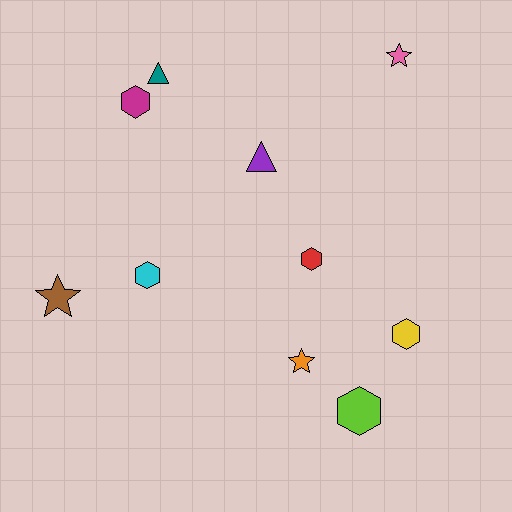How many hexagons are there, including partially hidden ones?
There are 5 hexagons.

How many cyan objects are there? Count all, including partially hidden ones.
There is 1 cyan object.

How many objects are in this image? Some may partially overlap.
There are 10 objects.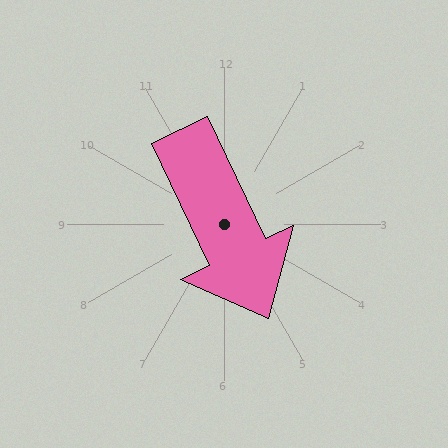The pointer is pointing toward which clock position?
Roughly 5 o'clock.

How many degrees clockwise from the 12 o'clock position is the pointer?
Approximately 155 degrees.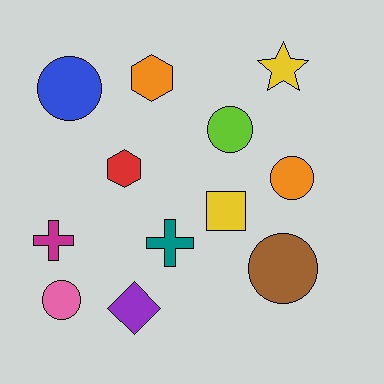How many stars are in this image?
There is 1 star.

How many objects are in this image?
There are 12 objects.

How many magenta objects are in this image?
There is 1 magenta object.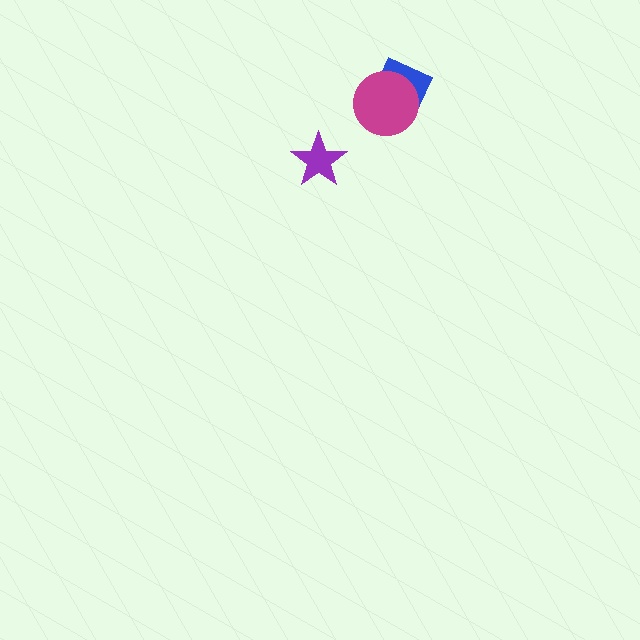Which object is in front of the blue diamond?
The magenta circle is in front of the blue diamond.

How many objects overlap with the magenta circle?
1 object overlaps with the magenta circle.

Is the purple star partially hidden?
No, no other shape covers it.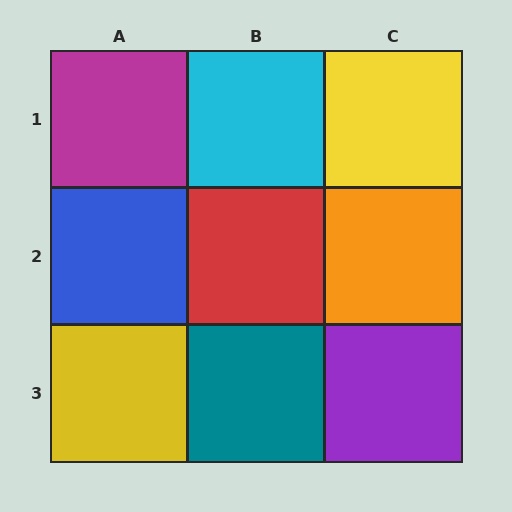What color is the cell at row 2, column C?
Orange.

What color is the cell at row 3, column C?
Purple.